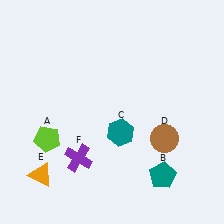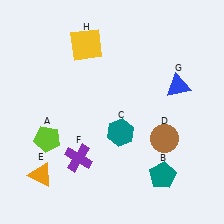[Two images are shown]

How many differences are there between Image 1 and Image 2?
There are 2 differences between the two images.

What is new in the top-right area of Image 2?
A blue triangle (G) was added in the top-right area of Image 2.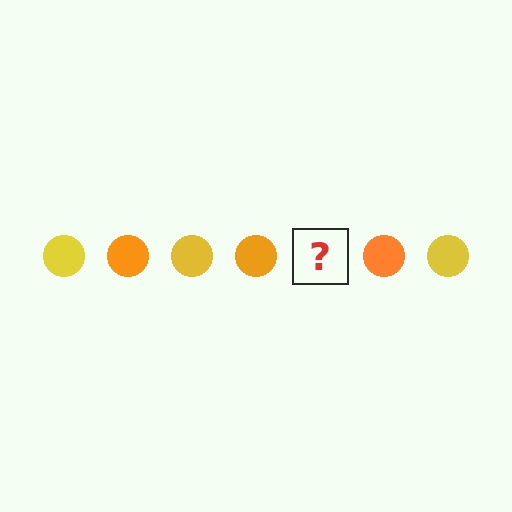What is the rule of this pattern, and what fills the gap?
The rule is that the pattern cycles through yellow, orange circles. The gap should be filled with a yellow circle.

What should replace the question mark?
The question mark should be replaced with a yellow circle.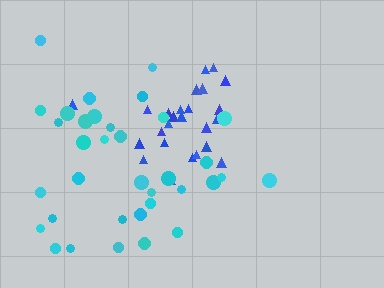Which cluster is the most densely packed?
Blue.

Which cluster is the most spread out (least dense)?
Cyan.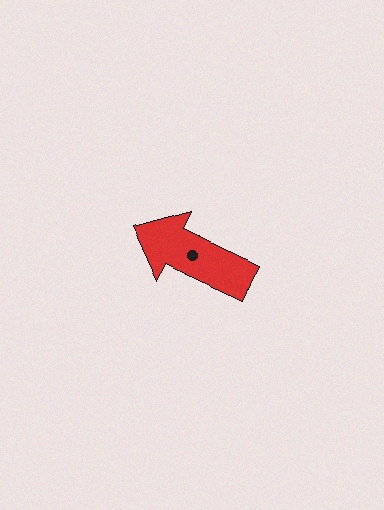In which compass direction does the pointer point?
Northwest.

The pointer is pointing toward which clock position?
Roughly 10 o'clock.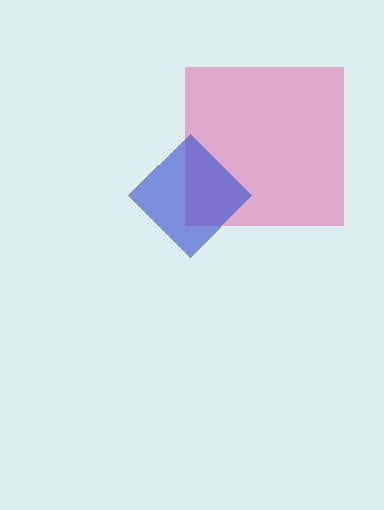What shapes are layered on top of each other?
The layered shapes are: a pink square, a blue diamond.